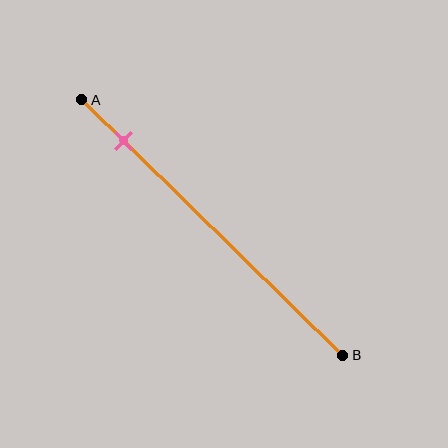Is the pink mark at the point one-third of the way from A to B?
No, the mark is at about 15% from A, not at the 33% one-third point.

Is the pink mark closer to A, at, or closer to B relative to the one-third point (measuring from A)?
The pink mark is closer to point A than the one-third point of segment AB.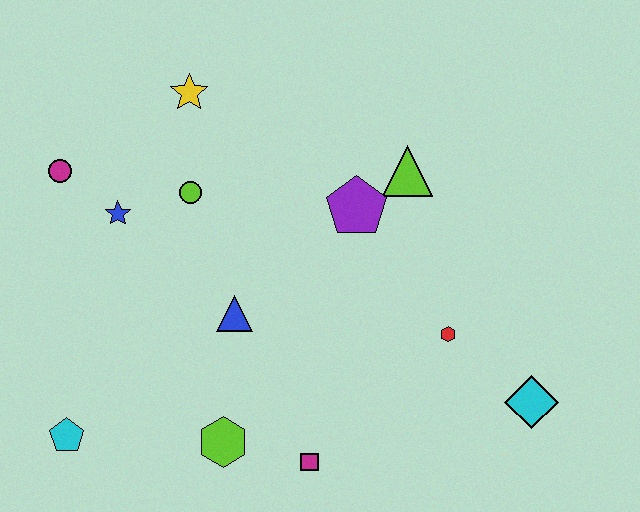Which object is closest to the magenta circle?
The blue star is closest to the magenta circle.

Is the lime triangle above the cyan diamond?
Yes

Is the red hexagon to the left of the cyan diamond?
Yes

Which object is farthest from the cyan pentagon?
The cyan diamond is farthest from the cyan pentagon.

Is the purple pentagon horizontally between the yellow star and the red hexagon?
Yes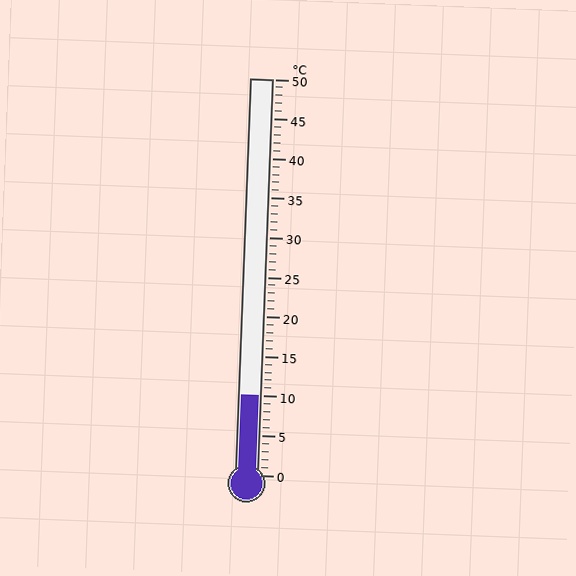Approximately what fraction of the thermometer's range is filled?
The thermometer is filled to approximately 20% of its range.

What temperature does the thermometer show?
The thermometer shows approximately 10°C.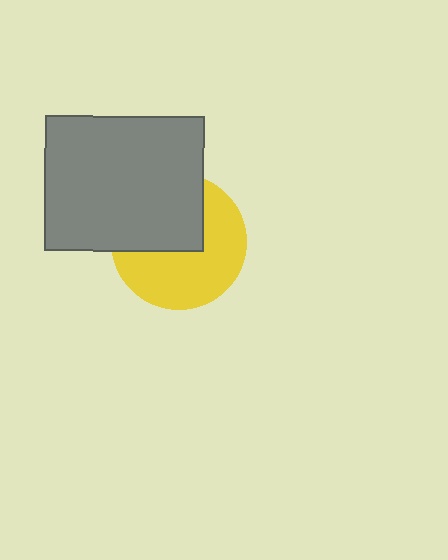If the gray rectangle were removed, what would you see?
You would see the complete yellow circle.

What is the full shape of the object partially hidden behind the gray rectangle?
The partially hidden object is a yellow circle.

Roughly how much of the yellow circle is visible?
About half of it is visible (roughly 58%).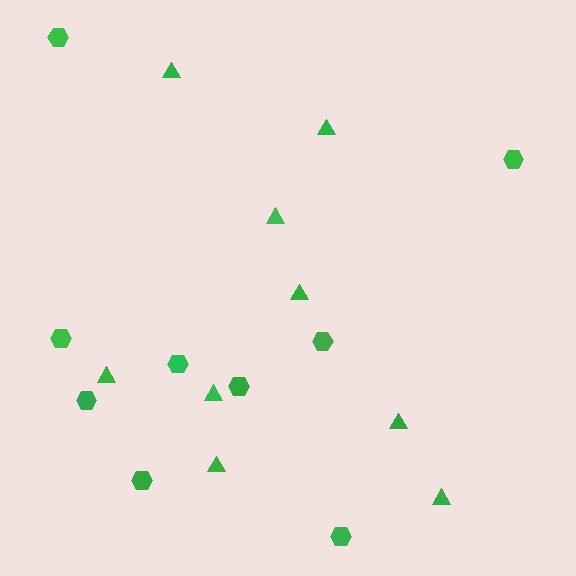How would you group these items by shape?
There are 2 groups: one group of triangles (9) and one group of hexagons (9).